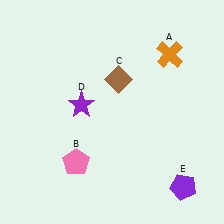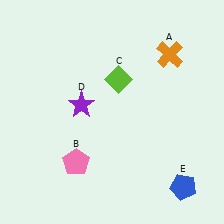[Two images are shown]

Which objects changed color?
C changed from brown to lime. E changed from purple to blue.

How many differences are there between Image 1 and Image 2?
There are 2 differences between the two images.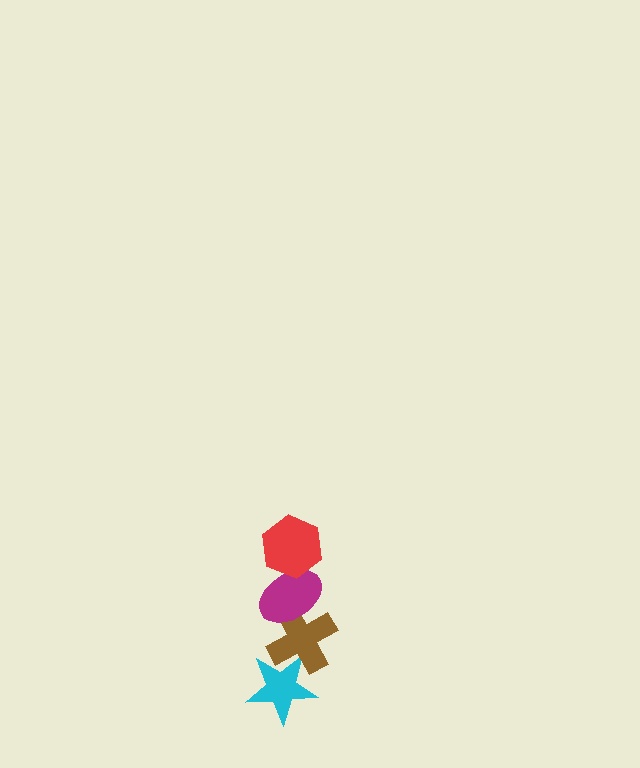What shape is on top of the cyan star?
The brown cross is on top of the cyan star.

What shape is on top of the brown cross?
The magenta ellipse is on top of the brown cross.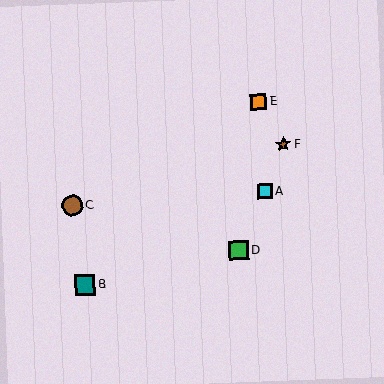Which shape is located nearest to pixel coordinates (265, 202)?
The cyan square (labeled A) at (265, 192) is nearest to that location.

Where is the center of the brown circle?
The center of the brown circle is at (72, 206).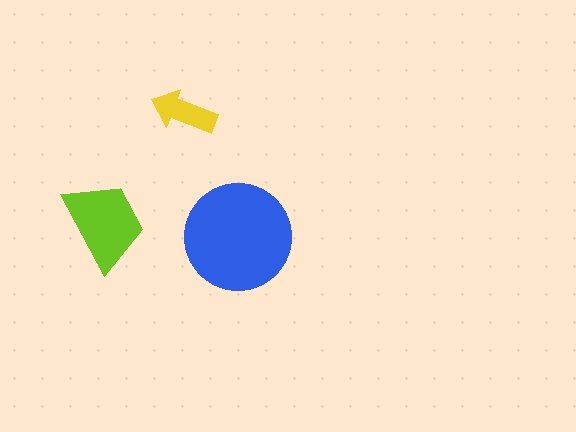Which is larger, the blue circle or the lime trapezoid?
The blue circle.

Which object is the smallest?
The yellow arrow.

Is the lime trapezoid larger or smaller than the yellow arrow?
Larger.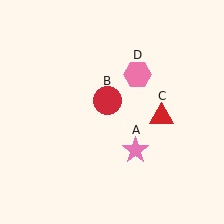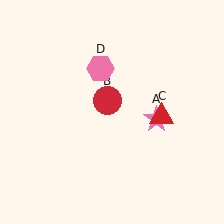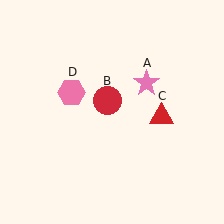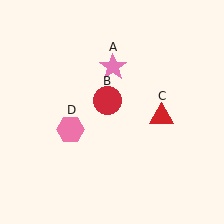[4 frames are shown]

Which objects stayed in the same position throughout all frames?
Red circle (object B) and red triangle (object C) remained stationary.